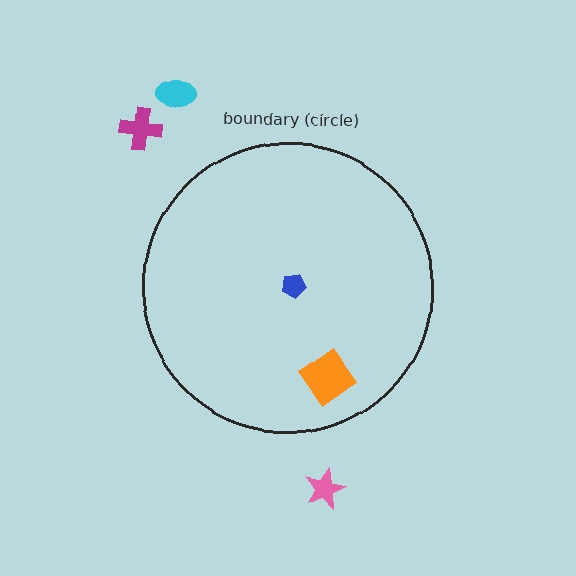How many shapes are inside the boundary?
2 inside, 3 outside.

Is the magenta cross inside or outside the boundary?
Outside.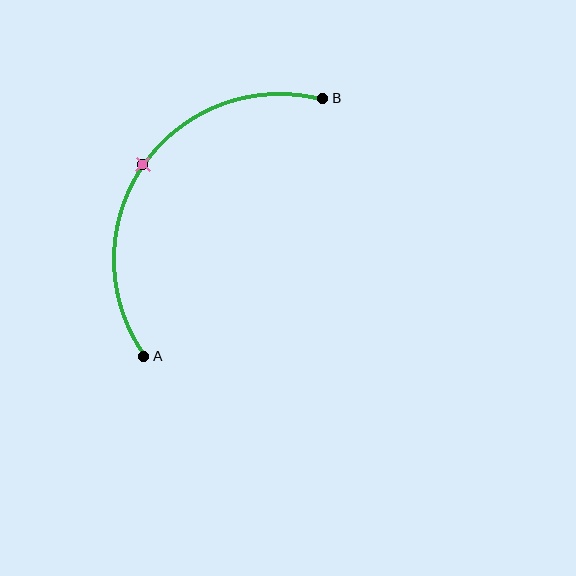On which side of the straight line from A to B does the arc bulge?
The arc bulges above and to the left of the straight line connecting A and B.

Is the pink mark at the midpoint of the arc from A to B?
Yes. The pink mark lies on the arc at equal arc-length from both A and B — it is the arc midpoint.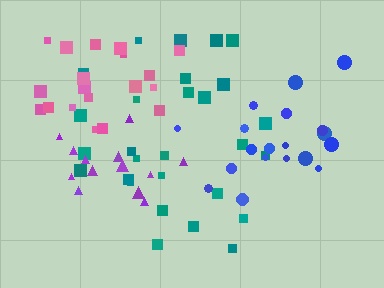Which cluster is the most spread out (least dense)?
Teal.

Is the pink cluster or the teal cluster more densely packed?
Pink.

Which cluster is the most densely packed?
Pink.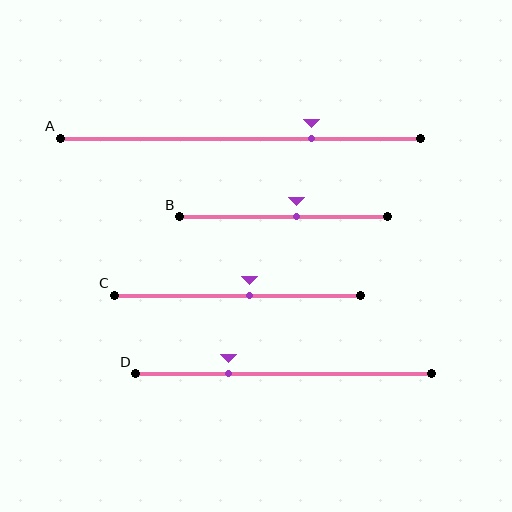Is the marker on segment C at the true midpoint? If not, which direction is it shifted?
No, the marker on segment C is shifted to the right by about 5% of the segment length.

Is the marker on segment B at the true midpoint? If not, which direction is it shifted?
No, the marker on segment B is shifted to the right by about 6% of the segment length.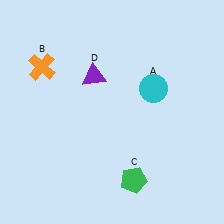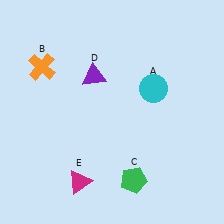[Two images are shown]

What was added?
A magenta triangle (E) was added in Image 2.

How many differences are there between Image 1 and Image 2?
There is 1 difference between the two images.